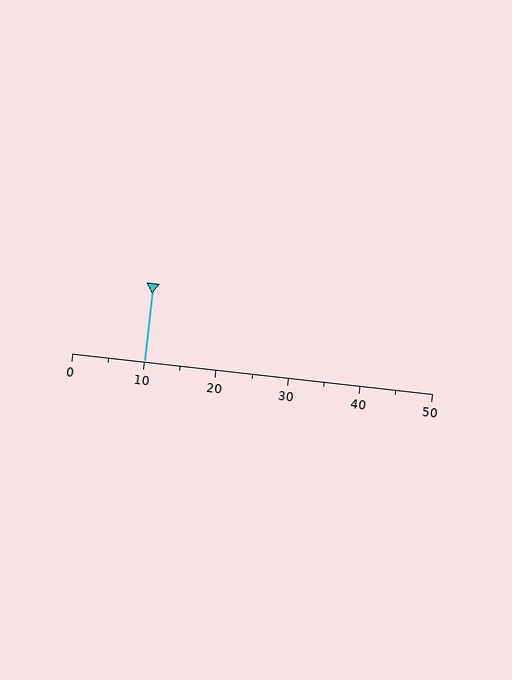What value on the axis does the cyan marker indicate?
The marker indicates approximately 10.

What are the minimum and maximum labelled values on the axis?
The axis runs from 0 to 50.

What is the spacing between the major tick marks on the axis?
The major ticks are spaced 10 apart.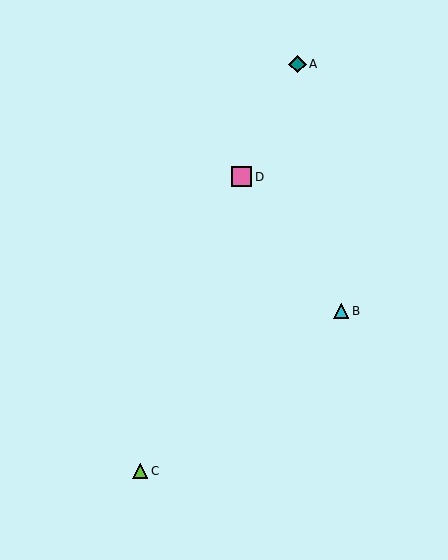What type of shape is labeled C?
Shape C is a lime triangle.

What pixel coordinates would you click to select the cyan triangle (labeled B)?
Click at (341, 311) to select the cyan triangle B.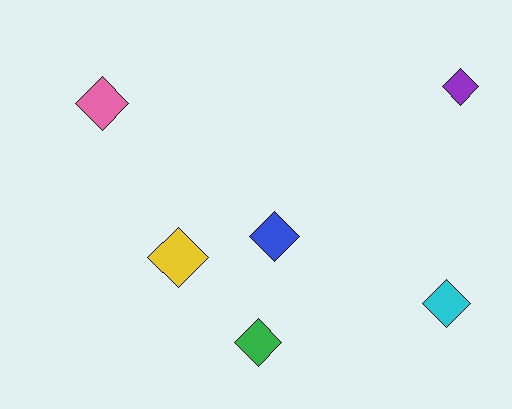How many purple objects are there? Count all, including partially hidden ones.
There is 1 purple object.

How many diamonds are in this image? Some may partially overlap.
There are 6 diamonds.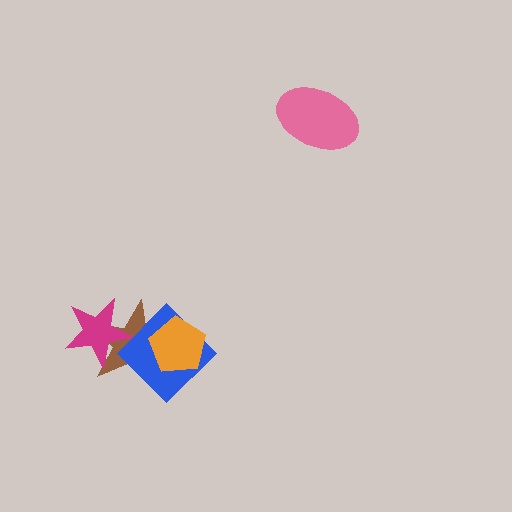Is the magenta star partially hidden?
Yes, it is partially covered by another shape.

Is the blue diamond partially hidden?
Yes, it is partially covered by another shape.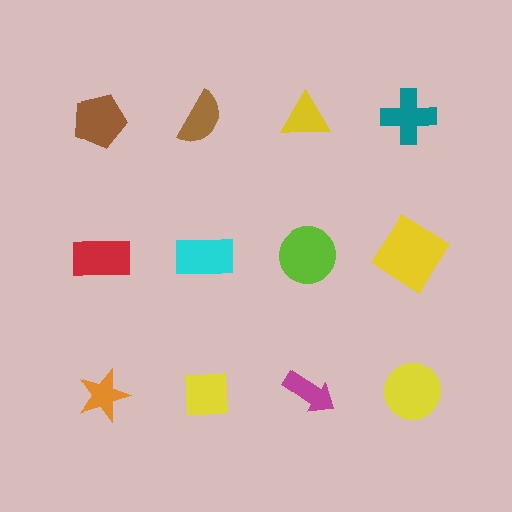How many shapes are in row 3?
4 shapes.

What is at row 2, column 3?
A lime circle.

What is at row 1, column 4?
A teal cross.